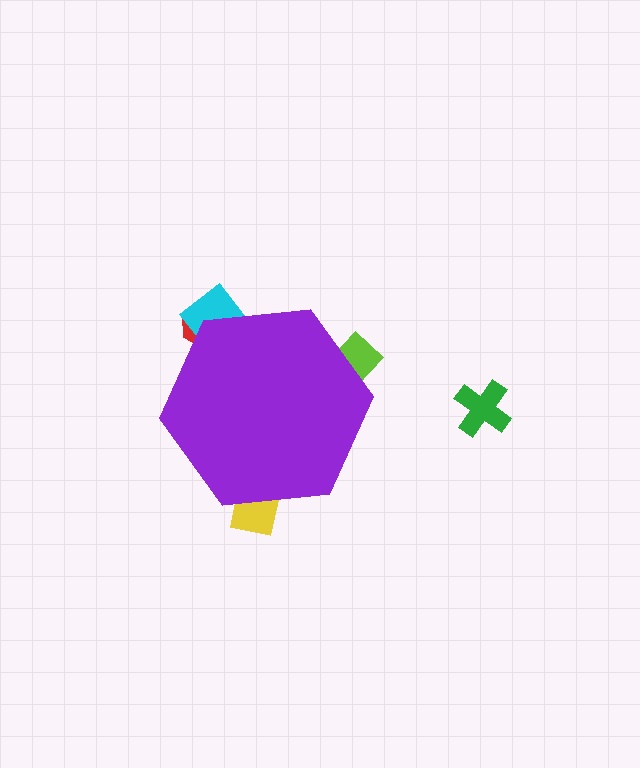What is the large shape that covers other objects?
A purple hexagon.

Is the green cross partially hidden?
No, the green cross is fully visible.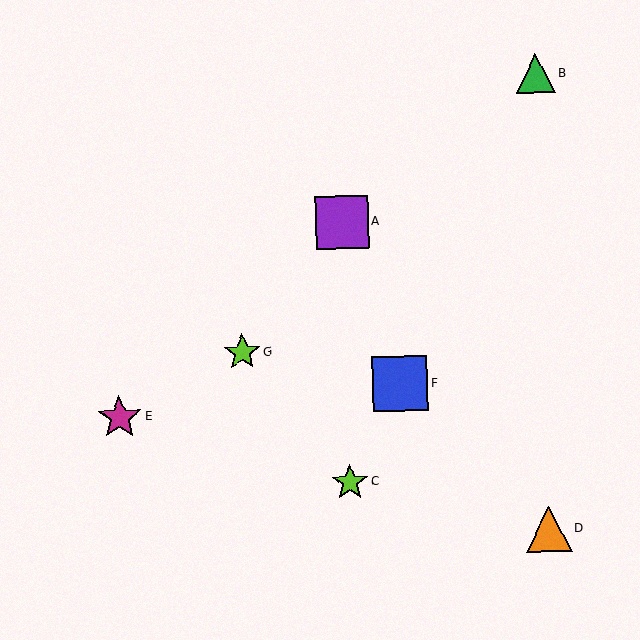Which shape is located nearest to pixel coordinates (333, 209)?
The purple square (labeled A) at (342, 222) is nearest to that location.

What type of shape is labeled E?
Shape E is a magenta star.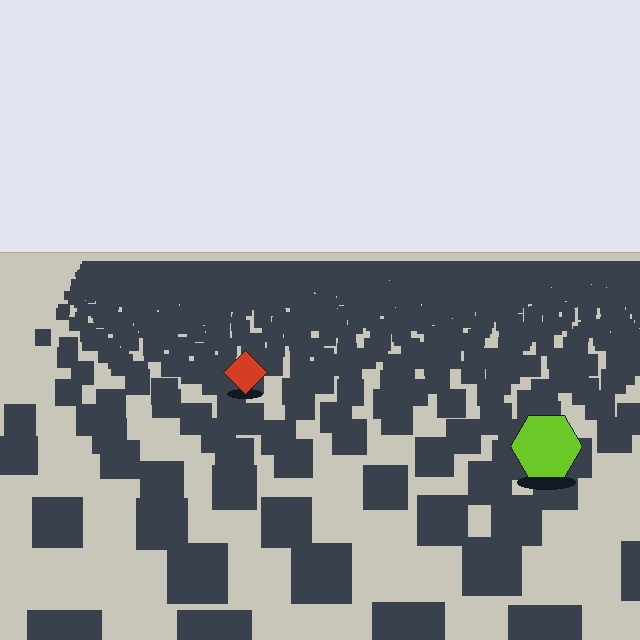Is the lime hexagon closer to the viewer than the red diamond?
Yes. The lime hexagon is closer — you can tell from the texture gradient: the ground texture is coarser near it.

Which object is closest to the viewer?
The lime hexagon is closest. The texture marks near it are larger and more spread out.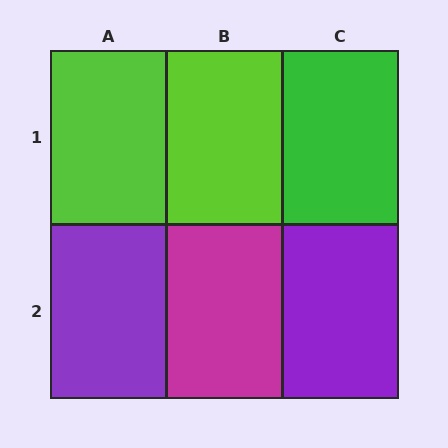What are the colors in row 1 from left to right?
Lime, lime, green.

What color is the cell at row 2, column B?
Magenta.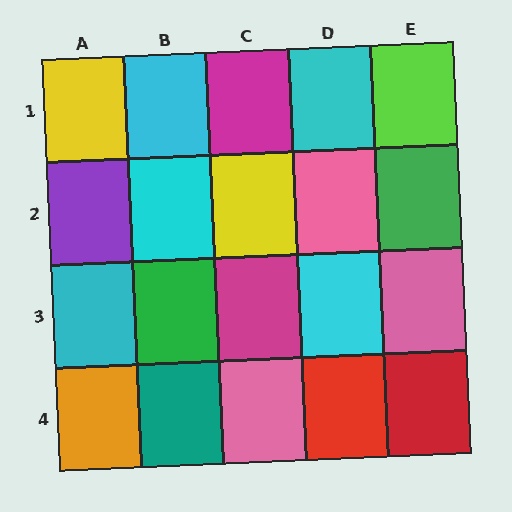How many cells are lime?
1 cell is lime.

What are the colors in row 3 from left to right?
Cyan, green, magenta, cyan, pink.